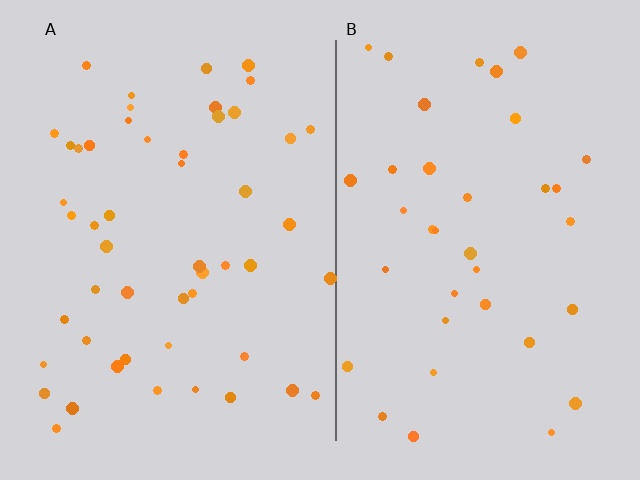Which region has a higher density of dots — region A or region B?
A (the left).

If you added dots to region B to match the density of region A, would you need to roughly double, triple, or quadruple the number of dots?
Approximately double.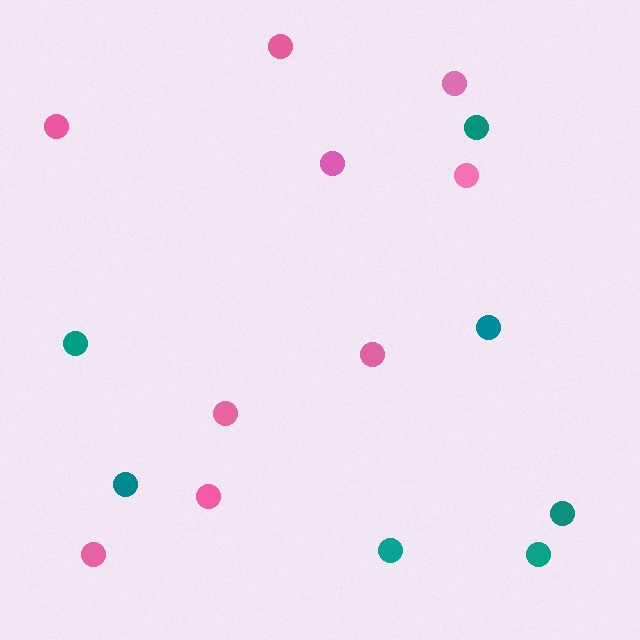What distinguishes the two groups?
There are 2 groups: one group of teal circles (7) and one group of pink circles (9).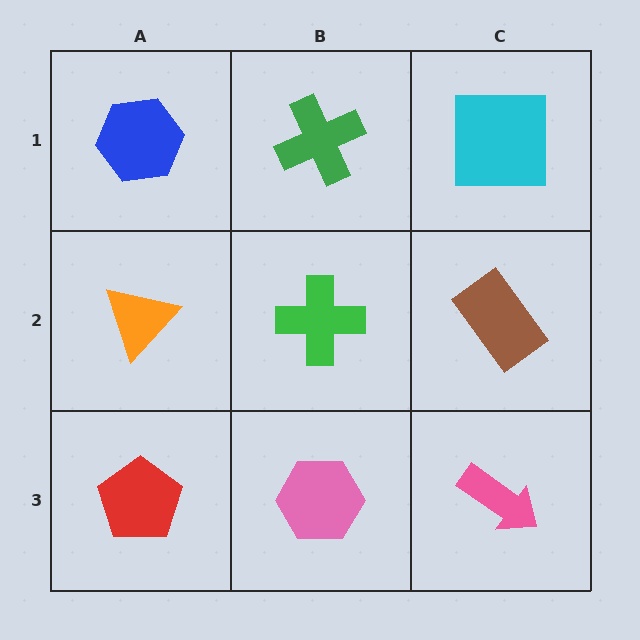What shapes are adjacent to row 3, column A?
An orange triangle (row 2, column A), a pink hexagon (row 3, column B).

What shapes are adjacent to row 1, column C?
A brown rectangle (row 2, column C), a green cross (row 1, column B).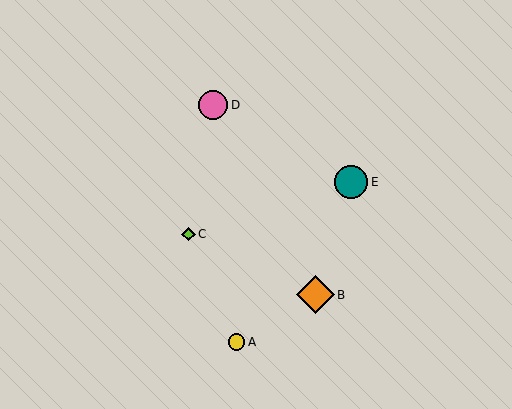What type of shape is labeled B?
Shape B is an orange diamond.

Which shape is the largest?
The orange diamond (labeled B) is the largest.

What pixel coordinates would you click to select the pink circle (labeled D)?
Click at (213, 105) to select the pink circle D.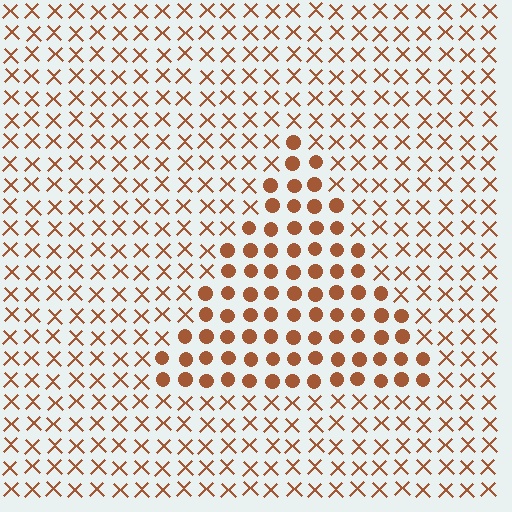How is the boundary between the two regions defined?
The boundary is defined by a change in element shape: circles inside vs. X marks outside. All elements share the same color and spacing.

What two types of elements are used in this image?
The image uses circles inside the triangle region and X marks outside it.